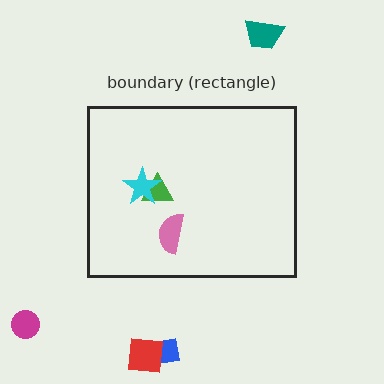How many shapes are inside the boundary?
3 inside, 4 outside.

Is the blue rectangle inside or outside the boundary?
Outside.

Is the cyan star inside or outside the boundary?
Inside.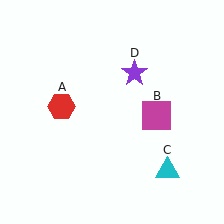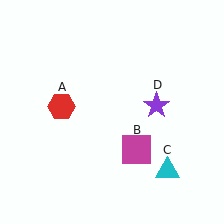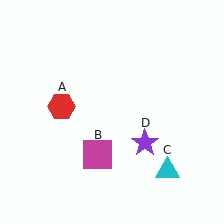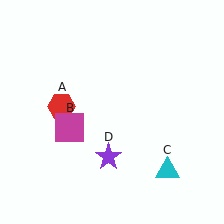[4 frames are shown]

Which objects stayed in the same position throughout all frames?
Red hexagon (object A) and cyan triangle (object C) remained stationary.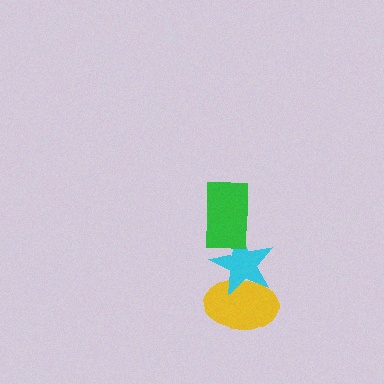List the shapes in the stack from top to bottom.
From top to bottom: the green rectangle, the cyan star, the yellow ellipse.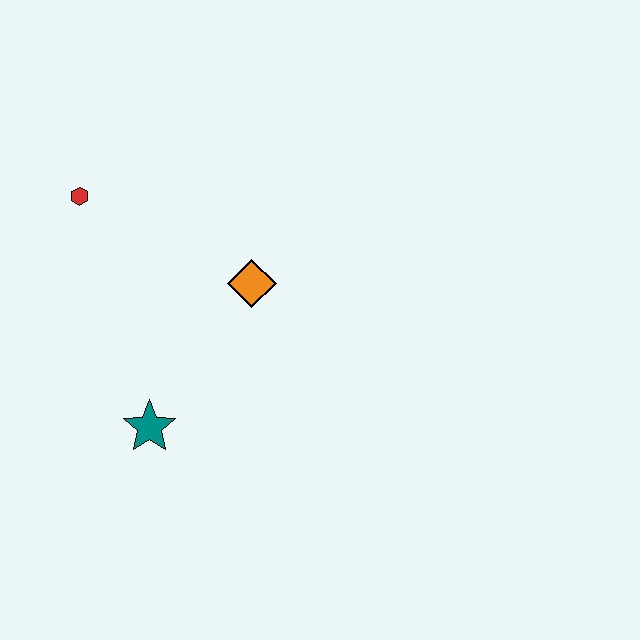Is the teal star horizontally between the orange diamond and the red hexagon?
Yes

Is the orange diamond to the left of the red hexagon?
No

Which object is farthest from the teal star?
The red hexagon is farthest from the teal star.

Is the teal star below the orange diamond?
Yes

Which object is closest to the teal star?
The orange diamond is closest to the teal star.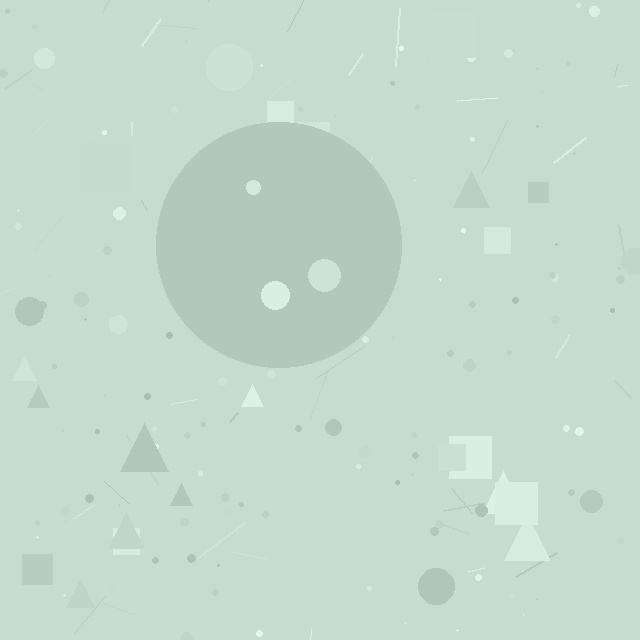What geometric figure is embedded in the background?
A circle is embedded in the background.